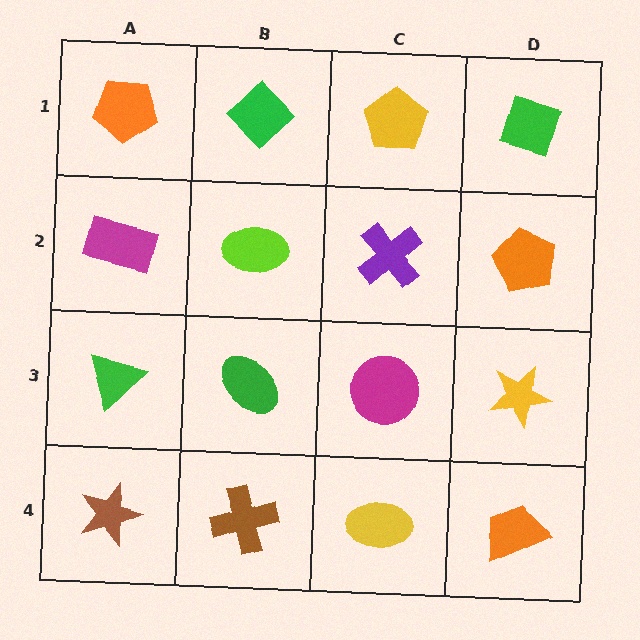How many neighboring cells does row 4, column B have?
3.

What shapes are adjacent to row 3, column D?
An orange pentagon (row 2, column D), an orange trapezoid (row 4, column D), a magenta circle (row 3, column C).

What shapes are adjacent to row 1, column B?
A lime ellipse (row 2, column B), an orange pentagon (row 1, column A), a yellow pentagon (row 1, column C).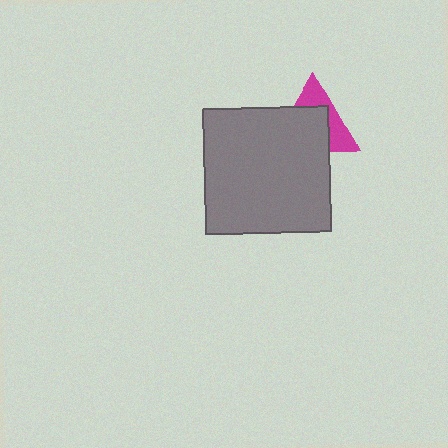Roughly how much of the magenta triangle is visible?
A small part of it is visible (roughly 40%).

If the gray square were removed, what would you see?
You would see the complete magenta triangle.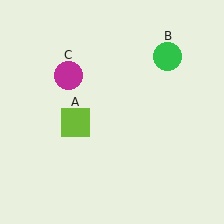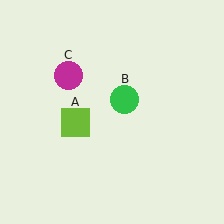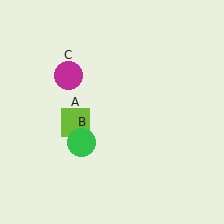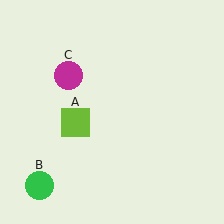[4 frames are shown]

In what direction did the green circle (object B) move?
The green circle (object B) moved down and to the left.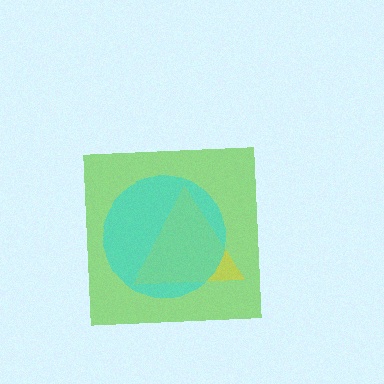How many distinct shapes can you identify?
There are 3 distinct shapes: a lime square, a yellow triangle, a cyan circle.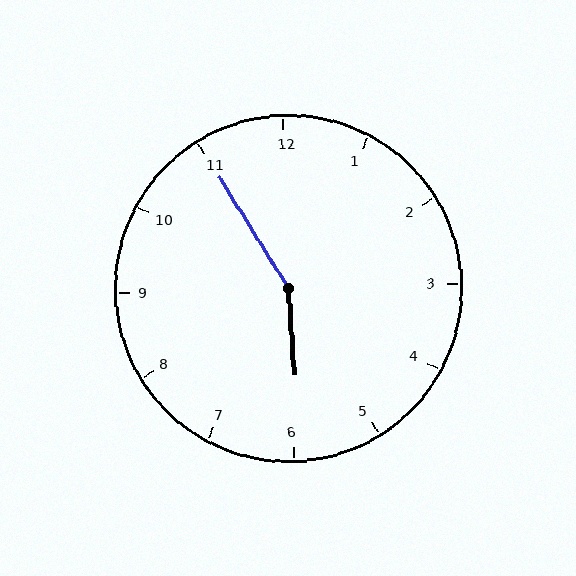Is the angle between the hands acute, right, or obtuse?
It is obtuse.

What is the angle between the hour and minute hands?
Approximately 152 degrees.